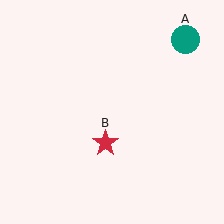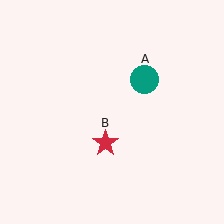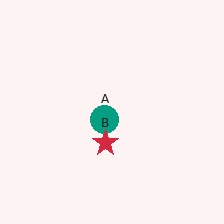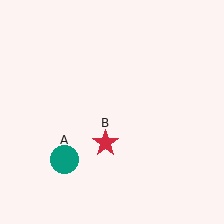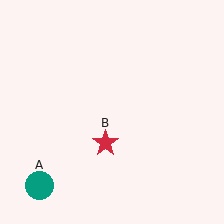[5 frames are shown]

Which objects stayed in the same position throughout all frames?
Red star (object B) remained stationary.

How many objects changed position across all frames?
1 object changed position: teal circle (object A).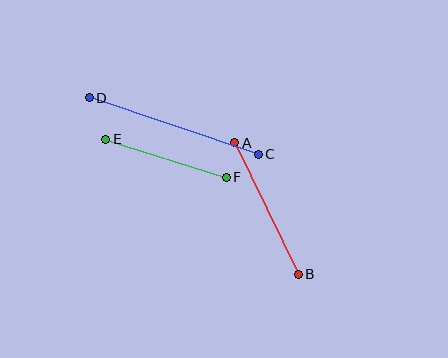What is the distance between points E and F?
The distance is approximately 126 pixels.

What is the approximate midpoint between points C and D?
The midpoint is at approximately (174, 126) pixels.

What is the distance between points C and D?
The distance is approximately 178 pixels.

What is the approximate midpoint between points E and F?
The midpoint is at approximately (166, 158) pixels.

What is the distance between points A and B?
The distance is approximately 146 pixels.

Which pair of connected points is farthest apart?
Points C and D are farthest apart.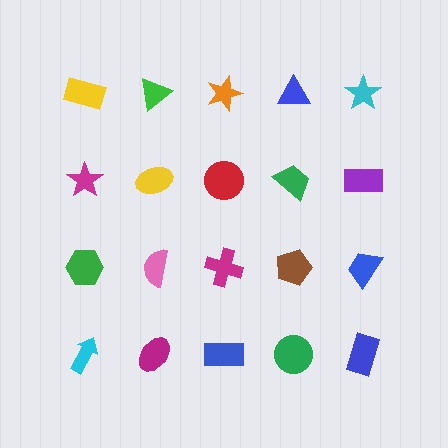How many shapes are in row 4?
5 shapes.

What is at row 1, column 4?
A blue triangle.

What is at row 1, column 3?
An orange star.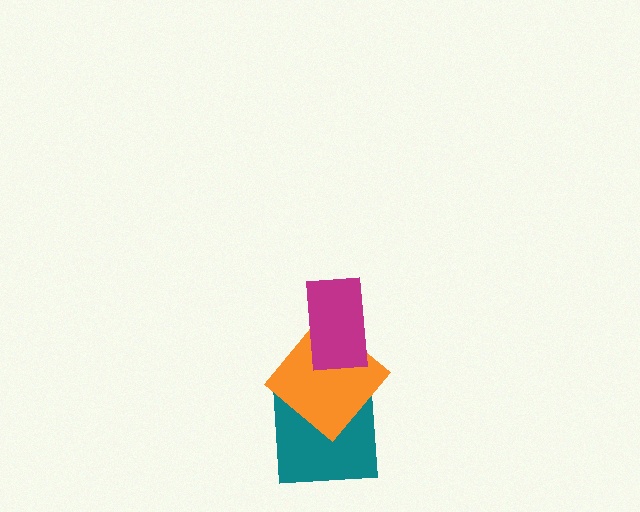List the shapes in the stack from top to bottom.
From top to bottom: the magenta rectangle, the orange diamond, the teal square.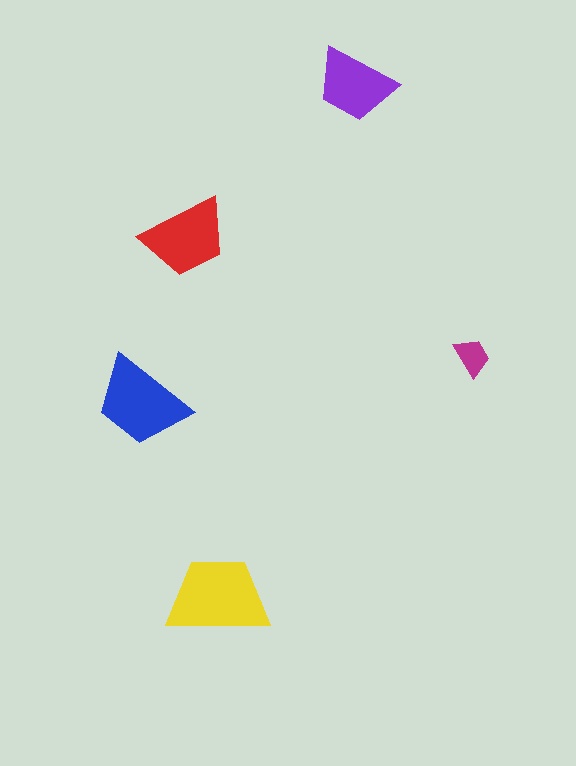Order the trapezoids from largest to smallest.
the yellow one, the blue one, the red one, the purple one, the magenta one.